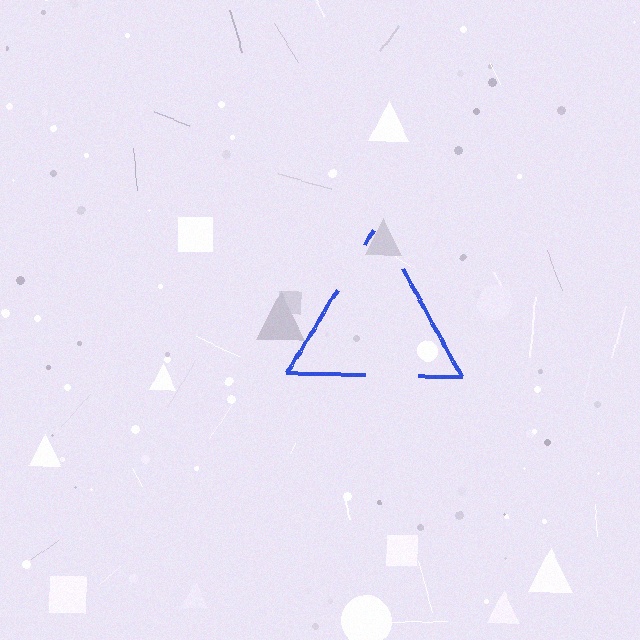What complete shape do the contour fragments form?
The contour fragments form a triangle.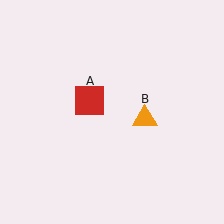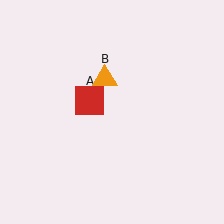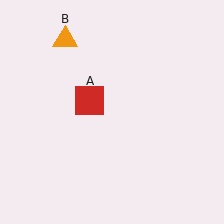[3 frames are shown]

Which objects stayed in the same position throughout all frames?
Red square (object A) remained stationary.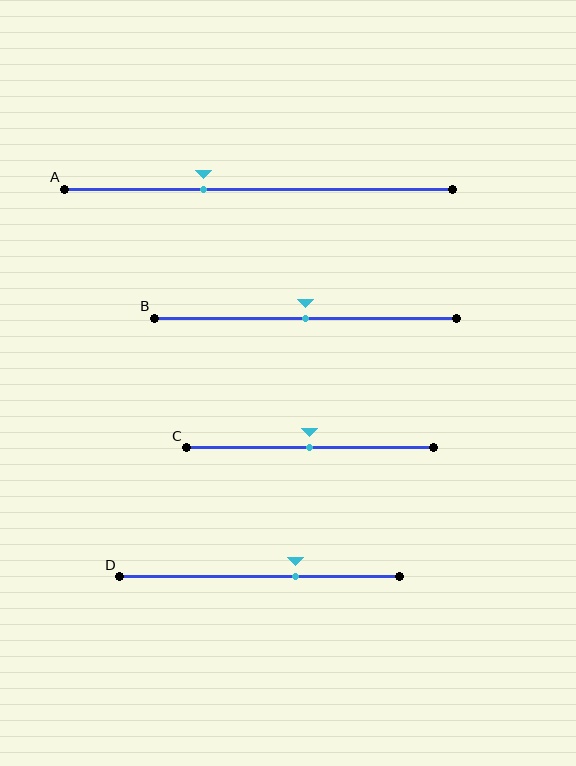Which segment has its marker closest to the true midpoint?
Segment B has its marker closest to the true midpoint.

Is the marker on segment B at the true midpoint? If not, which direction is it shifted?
Yes, the marker on segment B is at the true midpoint.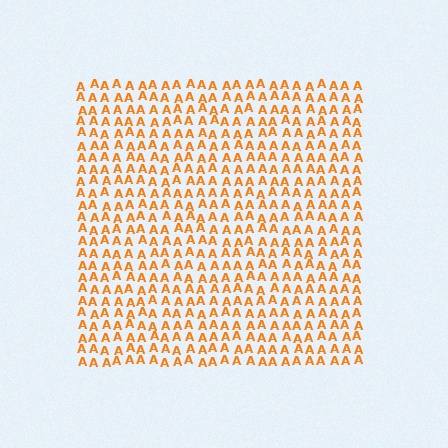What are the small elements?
The small elements are letter A's.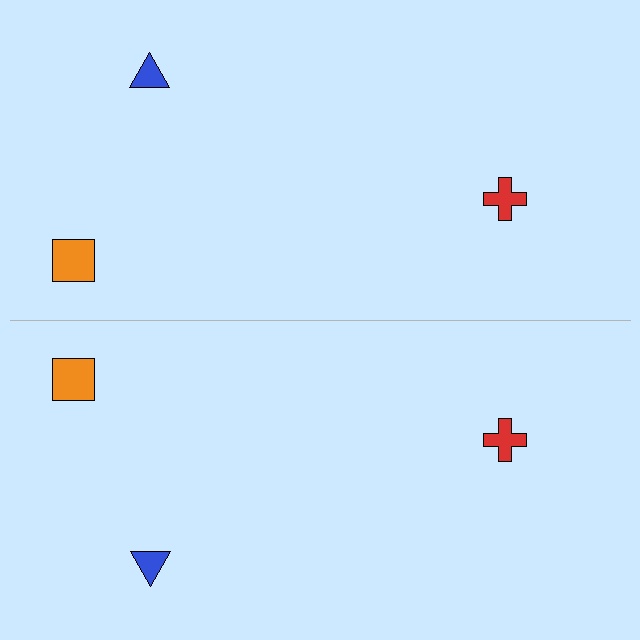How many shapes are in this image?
There are 6 shapes in this image.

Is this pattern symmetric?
Yes, this pattern has bilateral (reflection) symmetry.